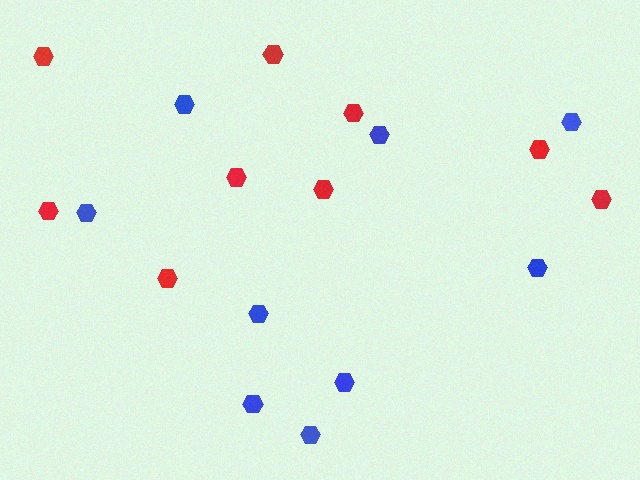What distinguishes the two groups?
There are 2 groups: one group of red hexagons (9) and one group of blue hexagons (9).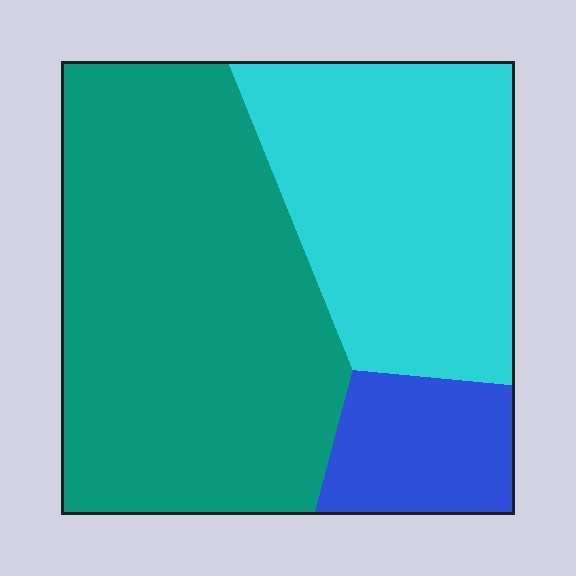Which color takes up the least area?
Blue, at roughly 10%.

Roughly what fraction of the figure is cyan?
Cyan takes up about one third (1/3) of the figure.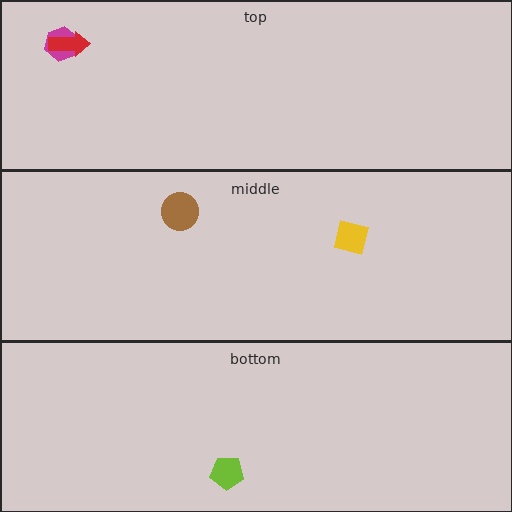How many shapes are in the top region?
2.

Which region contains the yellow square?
The middle region.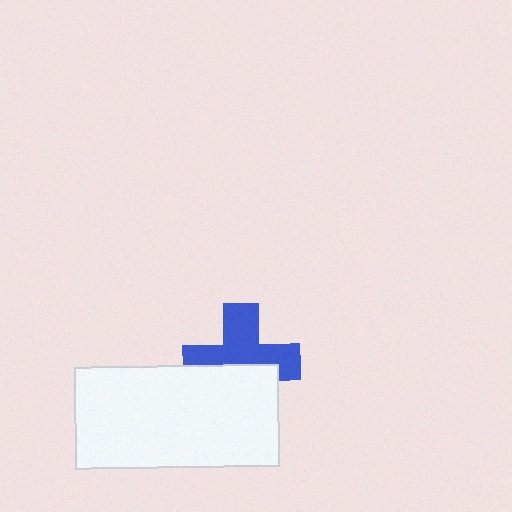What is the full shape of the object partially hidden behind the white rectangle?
The partially hidden object is a blue cross.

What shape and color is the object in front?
The object in front is a white rectangle.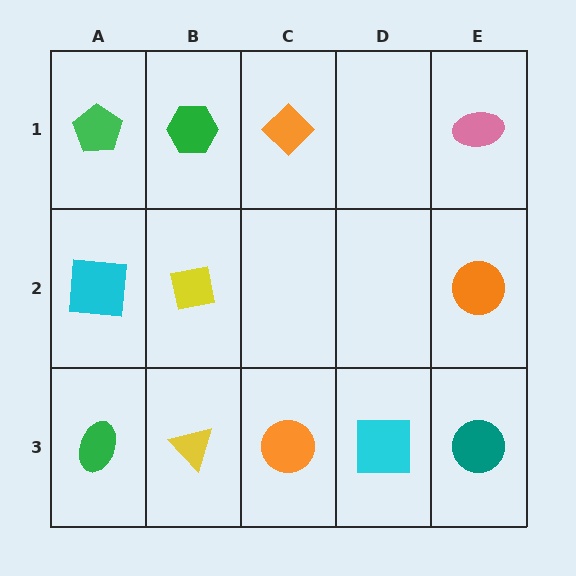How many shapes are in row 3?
5 shapes.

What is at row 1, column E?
A pink ellipse.